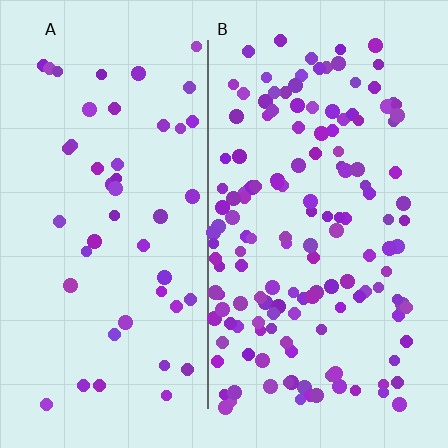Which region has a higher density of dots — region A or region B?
B (the right).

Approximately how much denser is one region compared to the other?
Approximately 3.1× — region B over region A.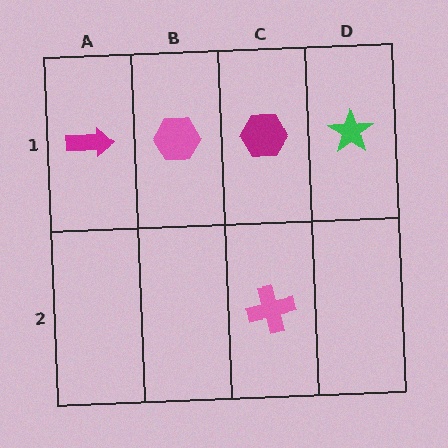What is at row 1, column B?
A pink hexagon.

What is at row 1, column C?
A magenta hexagon.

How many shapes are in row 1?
4 shapes.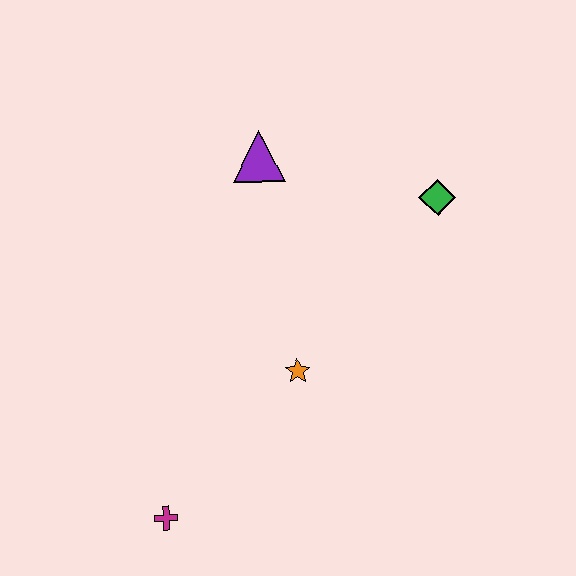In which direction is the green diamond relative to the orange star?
The green diamond is above the orange star.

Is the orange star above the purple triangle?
No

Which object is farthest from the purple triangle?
The magenta cross is farthest from the purple triangle.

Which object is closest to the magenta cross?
The orange star is closest to the magenta cross.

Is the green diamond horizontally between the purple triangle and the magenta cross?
No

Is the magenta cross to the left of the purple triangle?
Yes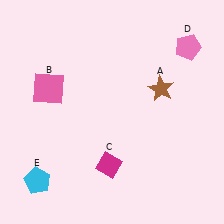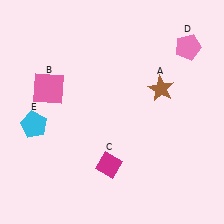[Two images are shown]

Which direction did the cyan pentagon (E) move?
The cyan pentagon (E) moved up.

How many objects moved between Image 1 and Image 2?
1 object moved between the two images.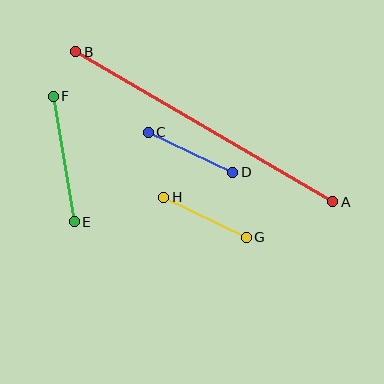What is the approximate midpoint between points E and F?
The midpoint is at approximately (64, 159) pixels.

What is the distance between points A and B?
The distance is approximately 298 pixels.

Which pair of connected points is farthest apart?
Points A and B are farthest apart.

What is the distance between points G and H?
The distance is approximately 91 pixels.